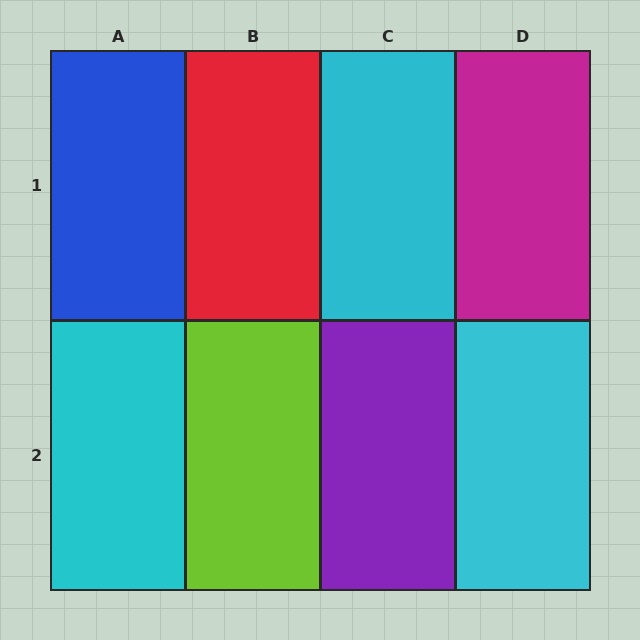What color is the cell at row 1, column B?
Red.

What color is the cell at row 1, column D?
Magenta.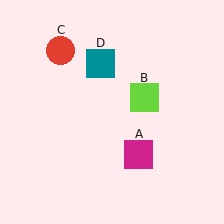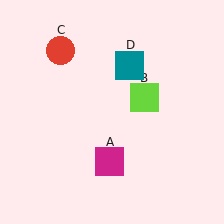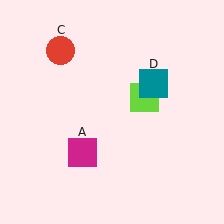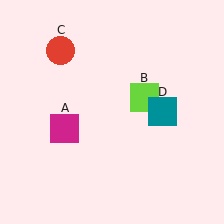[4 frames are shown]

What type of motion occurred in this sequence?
The magenta square (object A), teal square (object D) rotated clockwise around the center of the scene.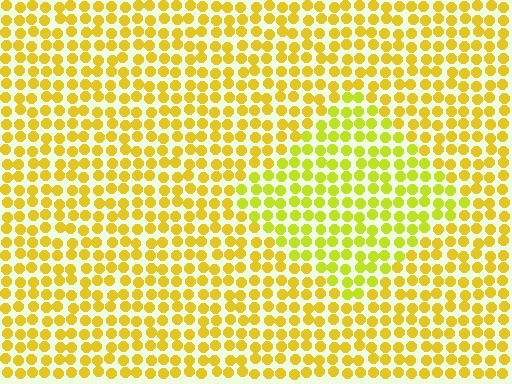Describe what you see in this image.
The image is filled with small yellow elements in a uniform arrangement. A diamond-shaped region is visible where the elements are tinted to a slightly different hue, forming a subtle color boundary.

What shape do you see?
I see a diamond.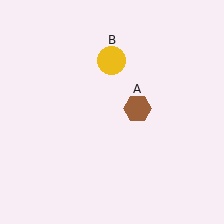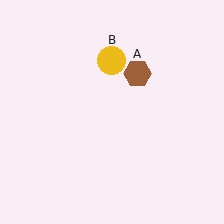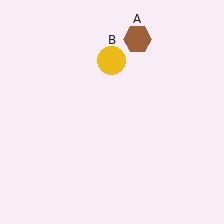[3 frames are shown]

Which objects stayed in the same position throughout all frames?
Yellow circle (object B) remained stationary.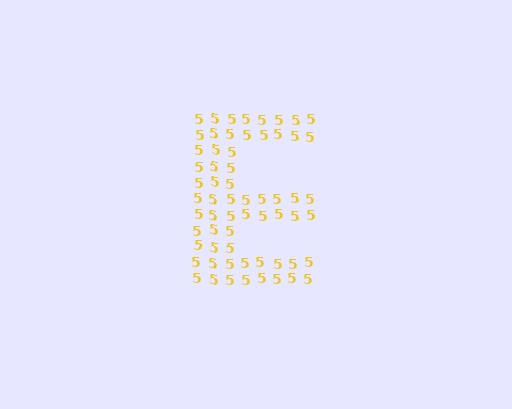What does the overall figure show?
The overall figure shows the letter E.